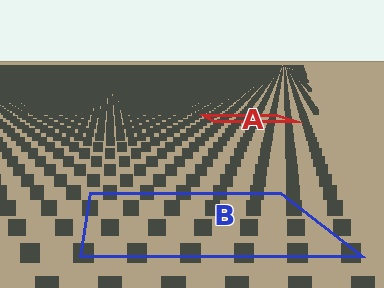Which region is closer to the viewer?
Region B is closer. The texture elements there are larger and more spread out.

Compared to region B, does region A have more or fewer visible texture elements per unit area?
Region A has more texture elements per unit area — they are packed more densely because it is farther away.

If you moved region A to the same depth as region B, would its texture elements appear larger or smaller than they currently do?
They would appear larger. At a closer depth, the same texture elements are projected at a bigger on-screen size.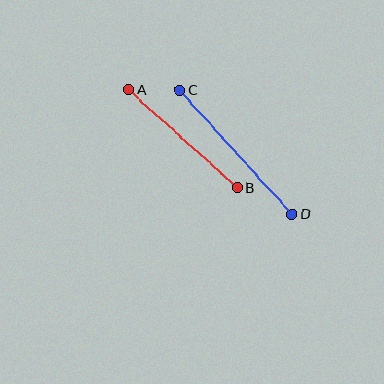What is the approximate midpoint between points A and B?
The midpoint is at approximately (183, 138) pixels.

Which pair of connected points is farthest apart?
Points C and D are farthest apart.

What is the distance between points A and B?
The distance is approximately 146 pixels.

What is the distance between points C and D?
The distance is approximately 168 pixels.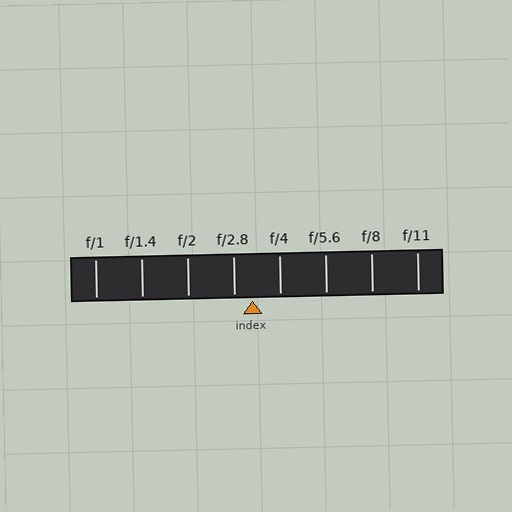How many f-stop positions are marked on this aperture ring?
There are 8 f-stop positions marked.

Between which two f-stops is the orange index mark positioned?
The index mark is between f/2.8 and f/4.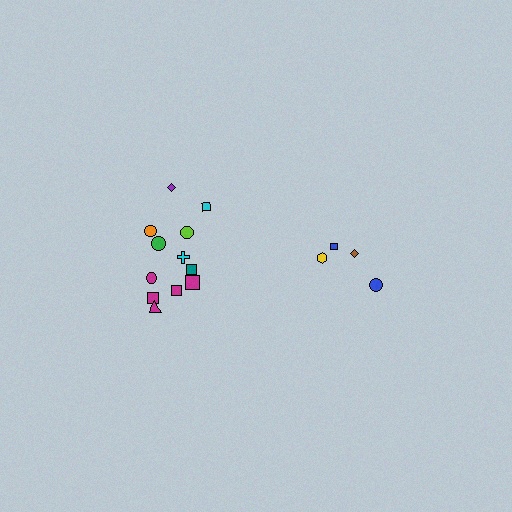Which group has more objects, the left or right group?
The left group.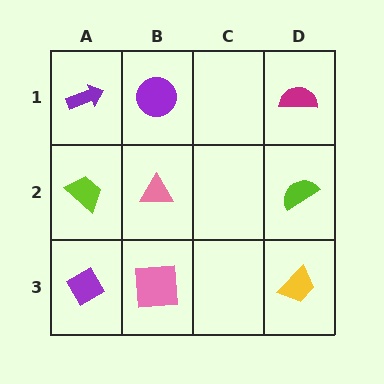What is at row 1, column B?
A purple circle.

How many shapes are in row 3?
3 shapes.